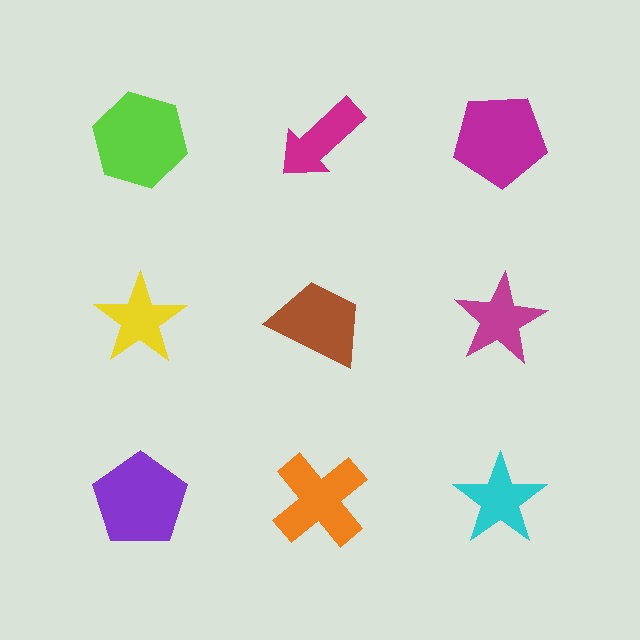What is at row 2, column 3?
A magenta star.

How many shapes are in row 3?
3 shapes.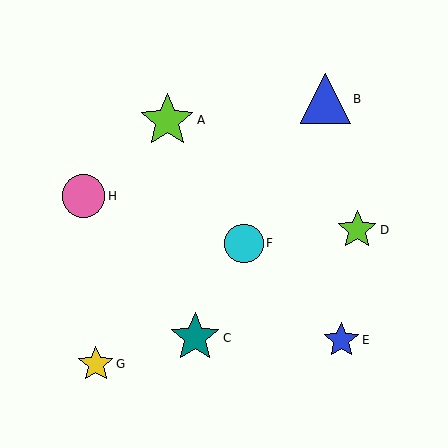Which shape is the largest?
The lime star (labeled A) is the largest.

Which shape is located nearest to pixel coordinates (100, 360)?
The yellow star (labeled G) at (96, 364) is nearest to that location.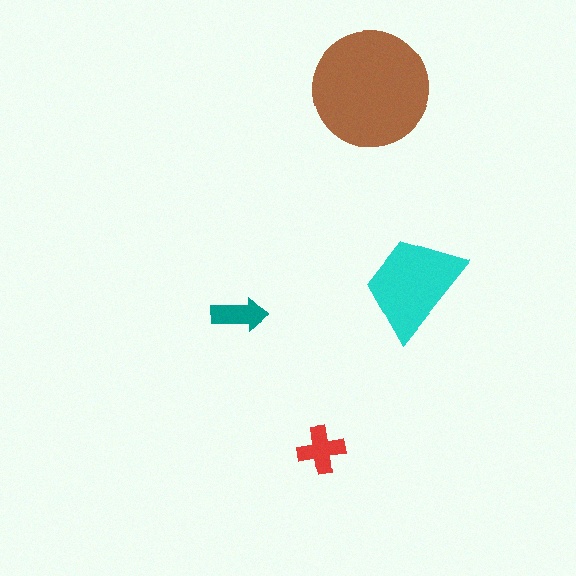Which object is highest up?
The brown circle is topmost.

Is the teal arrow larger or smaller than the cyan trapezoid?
Smaller.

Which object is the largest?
The brown circle.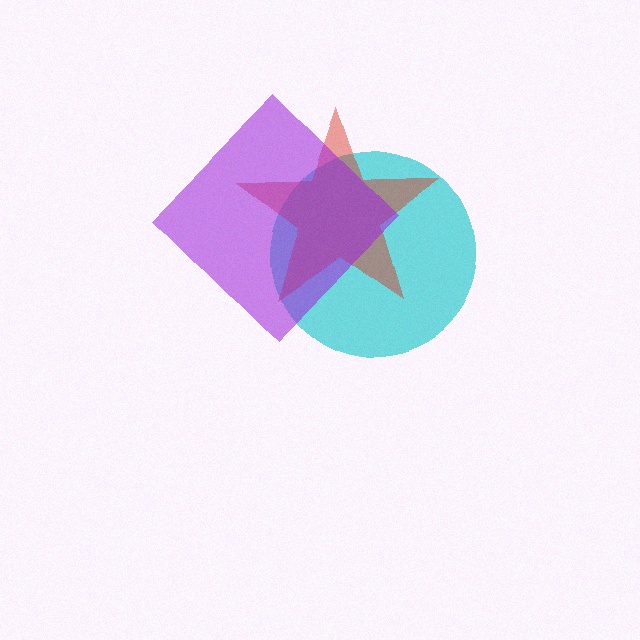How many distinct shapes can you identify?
There are 3 distinct shapes: a cyan circle, a red star, a purple diamond.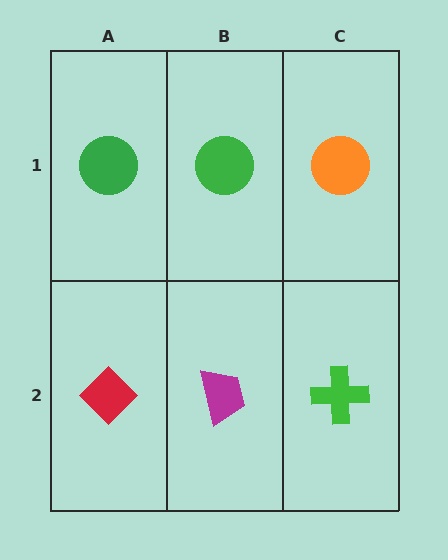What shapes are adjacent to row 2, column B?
A green circle (row 1, column B), a red diamond (row 2, column A), a green cross (row 2, column C).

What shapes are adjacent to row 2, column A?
A green circle (row 1, column A), a magenta trapezoid (row 2, column B).